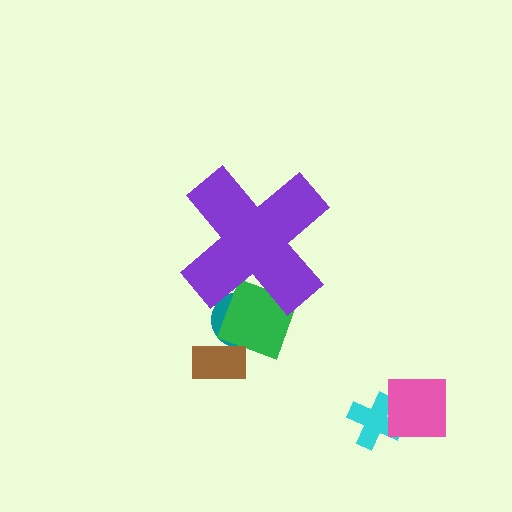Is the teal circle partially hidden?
Yes, the teal circle is partially hidden behind the purple cross.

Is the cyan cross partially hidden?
No, the cyan cross is fully visible.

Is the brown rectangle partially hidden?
No, the brown rectangle is fully visible.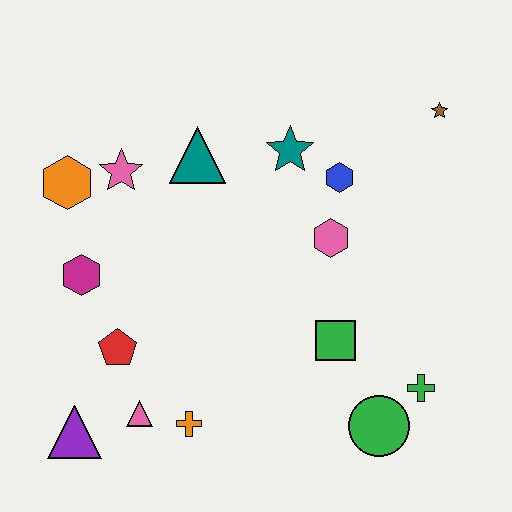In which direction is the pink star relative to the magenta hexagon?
The pink star is above the magenta hexagon.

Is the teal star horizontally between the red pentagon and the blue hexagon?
Yes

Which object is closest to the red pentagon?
The pink triangle is closest to the red pentagon.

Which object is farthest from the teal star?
The purple triangle is farthest from the teal star.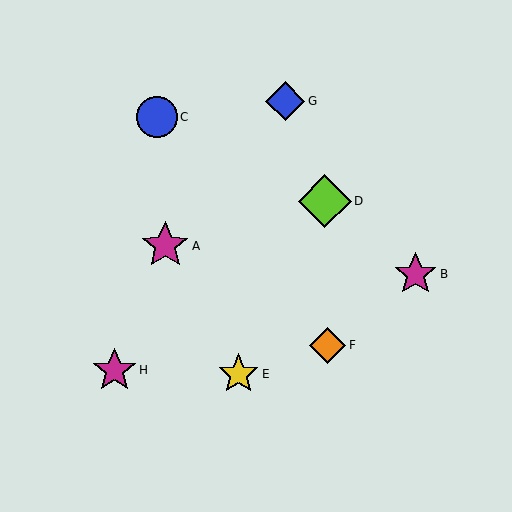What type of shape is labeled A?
Shape A is a magenta star.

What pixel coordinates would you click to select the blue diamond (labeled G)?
Click at (285, 101) to select the blue diamond G.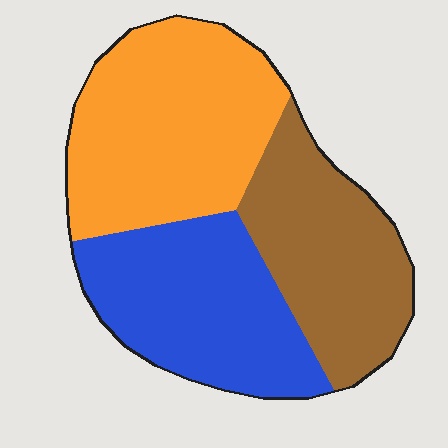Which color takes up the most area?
Orange, at roughly 40%.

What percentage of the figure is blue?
Blue covers around 30% of the figure.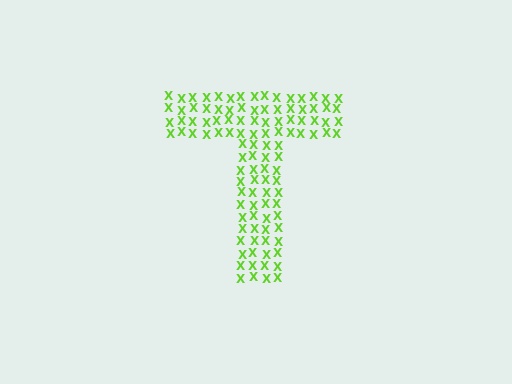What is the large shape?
The large shape is the letter T.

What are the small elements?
The small elements are letter X's.